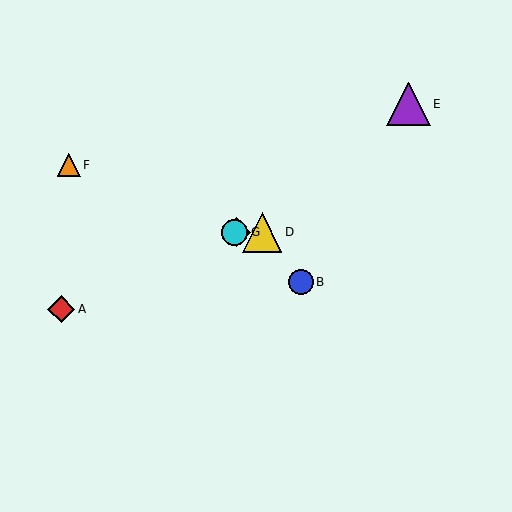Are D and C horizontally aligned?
Yes, both are at y≈232.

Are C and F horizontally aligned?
No, C is at y≈232 and F is at y≈165.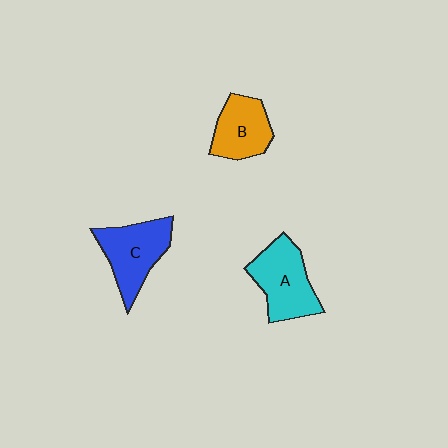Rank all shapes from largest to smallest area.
From largest to smallest: A (cyan), C (blue), B (orange).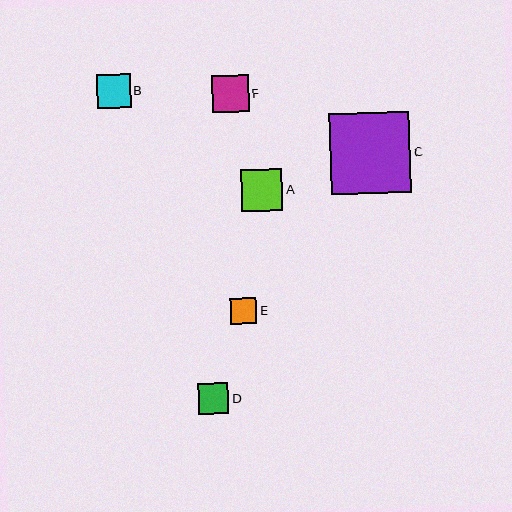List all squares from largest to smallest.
From largest to smallest: C, A, F, B, D, E.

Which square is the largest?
Square C is the largest with a size of approximately 80 pixels.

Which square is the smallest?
Square E is the smallest with a size of approximately 26 pixels.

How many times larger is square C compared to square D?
Square C is approximately 2.7 times the size of square D.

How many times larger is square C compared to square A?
Square C is approximately 1.9 times the size of square A.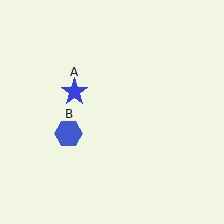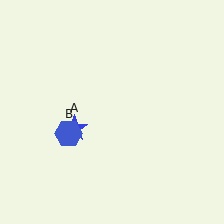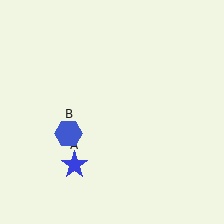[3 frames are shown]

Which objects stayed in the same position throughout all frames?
Blue hexagon (object B) remained stationary.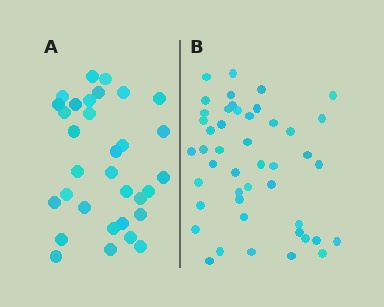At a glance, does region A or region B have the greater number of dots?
Region B (the right region) has more dots.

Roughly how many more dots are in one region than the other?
Region B has approximately 15 more dots than region A.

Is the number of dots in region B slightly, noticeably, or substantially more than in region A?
Region B has noticeably more, but not dramatically so. The ratio is roughly 1.4 to 1.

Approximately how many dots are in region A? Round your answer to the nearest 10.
About 30 dots. (The exact count is 32, which rounds to 30.)